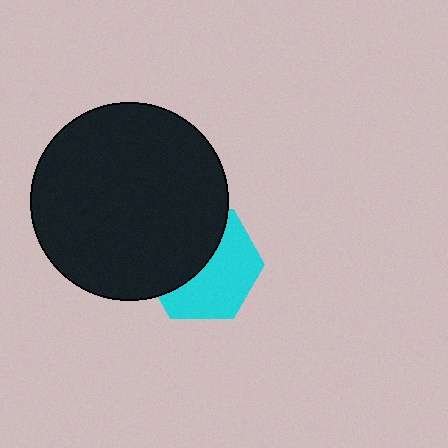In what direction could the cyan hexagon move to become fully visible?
The cyan hexagon could move toward the lower-right. That would shift it out from behind the black circle entirely.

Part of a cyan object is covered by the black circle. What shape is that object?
It is a hexagon.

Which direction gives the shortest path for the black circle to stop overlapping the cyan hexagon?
Moving toward the upper-left gives the shortest separation.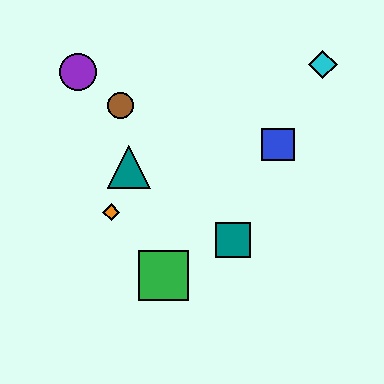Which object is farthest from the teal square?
The purple circle is farthest from the teal square.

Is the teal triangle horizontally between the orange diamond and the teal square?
Yes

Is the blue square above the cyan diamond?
No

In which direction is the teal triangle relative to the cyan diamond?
The teal triangle is to the left of the cyan diamond.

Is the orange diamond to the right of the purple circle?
Yes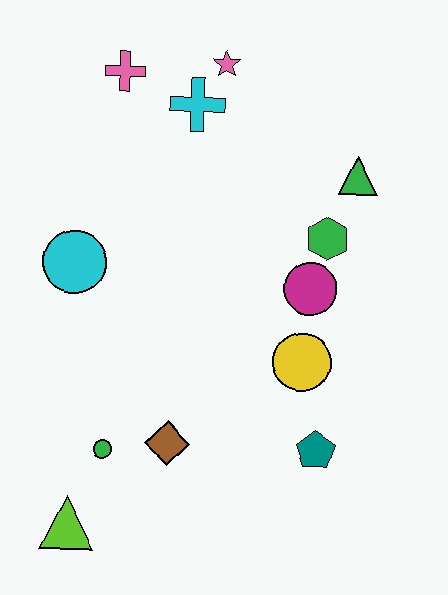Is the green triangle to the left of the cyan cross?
No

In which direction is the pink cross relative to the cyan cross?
The pink cross is to the left of the cyan cross.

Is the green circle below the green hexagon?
Yes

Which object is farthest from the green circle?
The pink star is farthest from the green circle.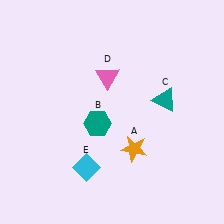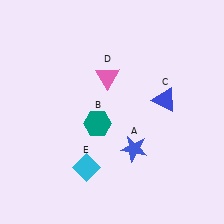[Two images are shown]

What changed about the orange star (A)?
In Image 1, A is orange. In Image 2, it changed to blue.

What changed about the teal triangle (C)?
In Image 1, C is teal. In Image 2, it changed to blue.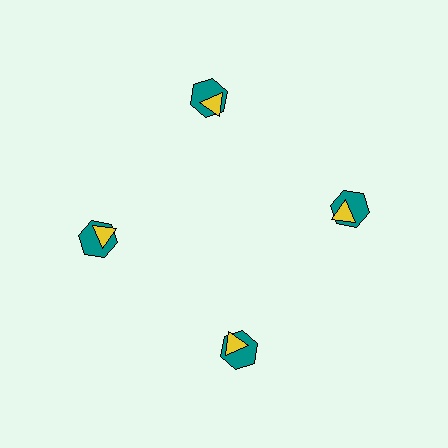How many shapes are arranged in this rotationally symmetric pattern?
There are 8 shapes, arranged in 4 groups of 2.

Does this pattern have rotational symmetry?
Yes, this pattern has 4-fold rotational symmetry. It looks the same after rotating 90 degrees around the center.